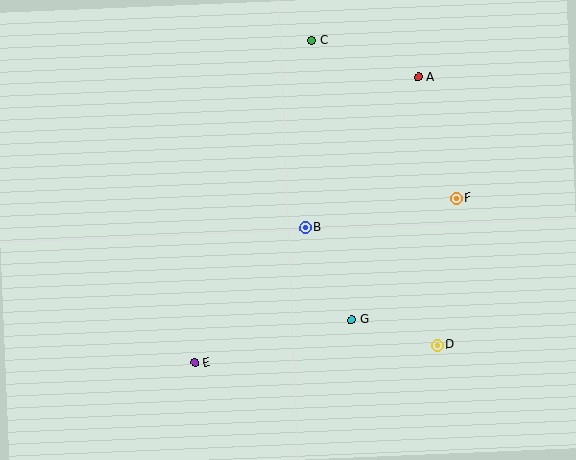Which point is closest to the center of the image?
Point B at (305, 228) is closest to the center.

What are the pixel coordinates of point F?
Point F is at (456, 198).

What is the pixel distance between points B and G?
The distance between B and G is 103 pixels.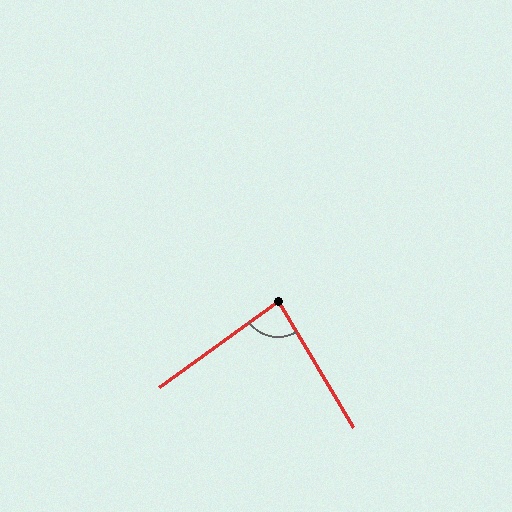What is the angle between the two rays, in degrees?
Approximately 85 degrees.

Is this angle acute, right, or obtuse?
It is acute.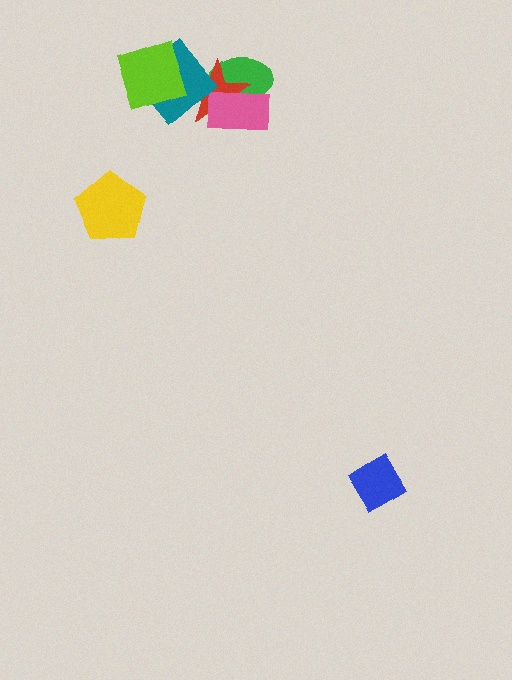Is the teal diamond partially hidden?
Yes, it is partially covered by another shape.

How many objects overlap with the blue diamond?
0 objects overlap with the blue diamond.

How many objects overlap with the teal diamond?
3 objects overlap with the teal diamond.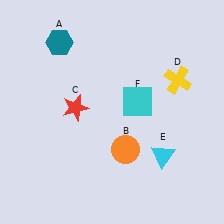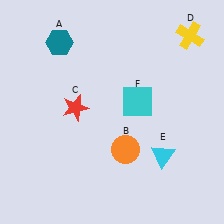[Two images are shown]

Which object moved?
The yellow cross (D) moved up.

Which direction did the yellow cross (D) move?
The yellow cross (D) moved up.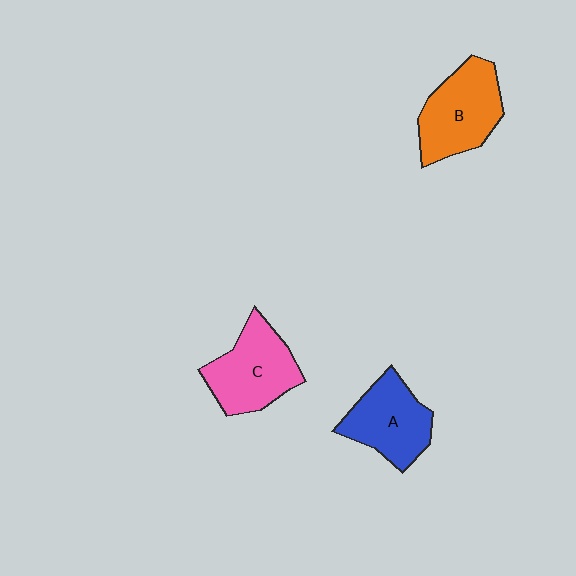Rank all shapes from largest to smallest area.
From largest to smallest: B (orange), C (pink), A (blue).